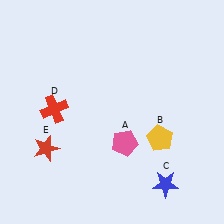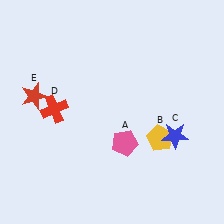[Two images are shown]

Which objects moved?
The objects that moved are: the blue star (C), the red star (E).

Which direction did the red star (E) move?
The red star (E) moved up.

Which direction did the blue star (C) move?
The blue star (C) moved up.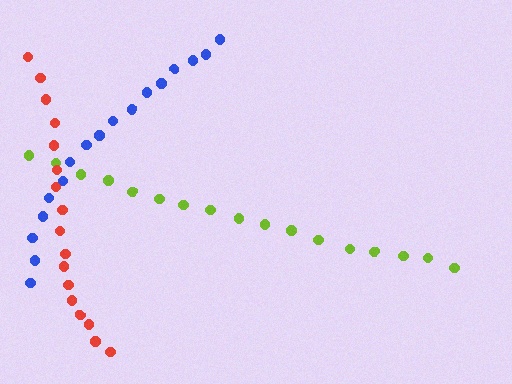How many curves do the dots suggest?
There are 3 distinct paths.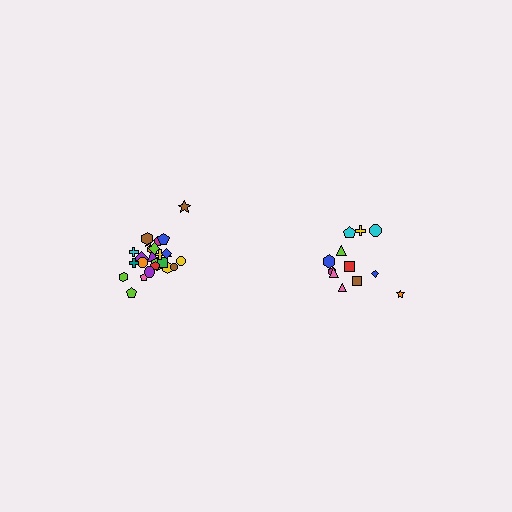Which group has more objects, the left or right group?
The left group.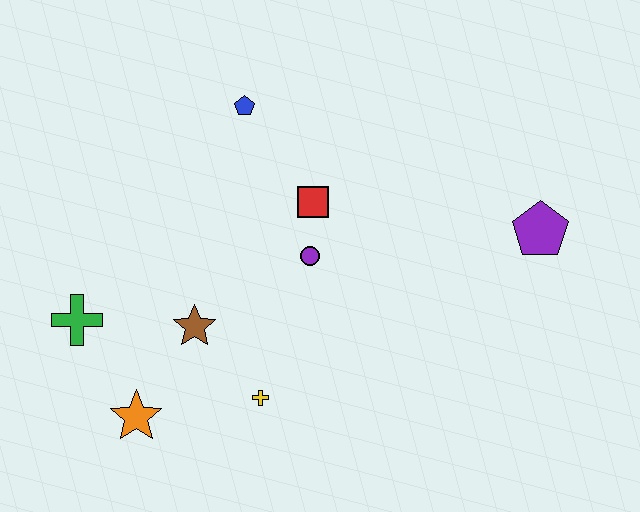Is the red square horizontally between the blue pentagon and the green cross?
No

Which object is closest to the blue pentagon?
The red square is closest to the blue pentagon.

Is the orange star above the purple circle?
No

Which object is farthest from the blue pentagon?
The orange star is farthest from the blue pentagon.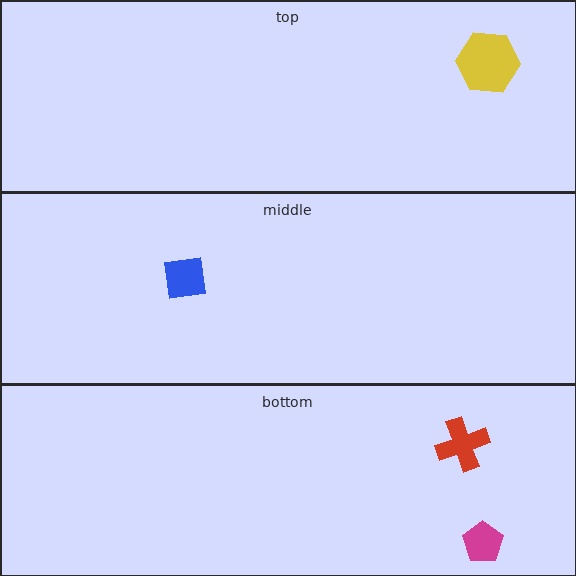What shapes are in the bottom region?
The magenta pentagon, the red cross.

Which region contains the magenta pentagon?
The bottom region.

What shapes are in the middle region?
The blue square.